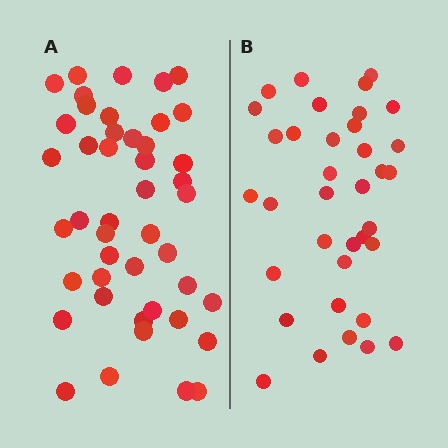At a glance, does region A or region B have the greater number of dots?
Region A (the left region) has more dots.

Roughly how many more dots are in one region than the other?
Region A has roughly 8 or so more dots than region B.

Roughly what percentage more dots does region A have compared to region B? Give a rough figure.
About 25% more.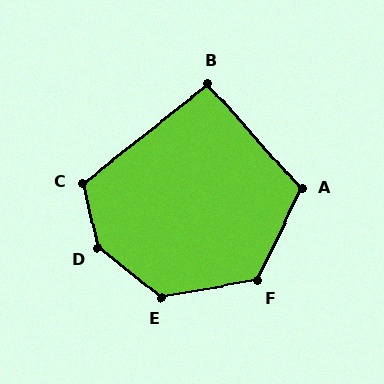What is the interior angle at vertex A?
Approximately 112 degrees (obtuse).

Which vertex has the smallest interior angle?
B, at approximately 93 degrees.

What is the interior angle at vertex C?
Approximately 115 degrees (obtuse).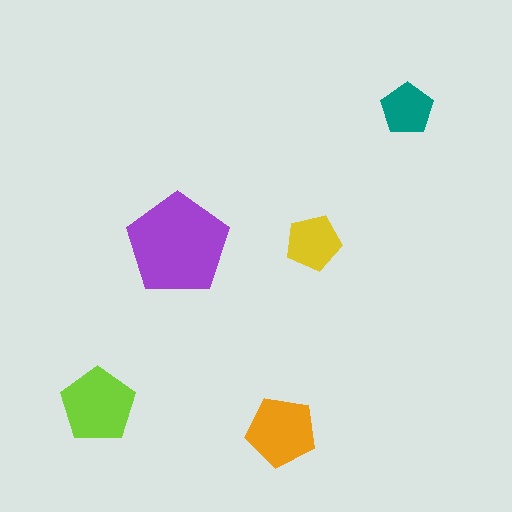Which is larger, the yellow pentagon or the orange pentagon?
The orange one.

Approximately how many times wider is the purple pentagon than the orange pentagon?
About 1.5 times wider.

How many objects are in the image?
There are 5 objects in the image.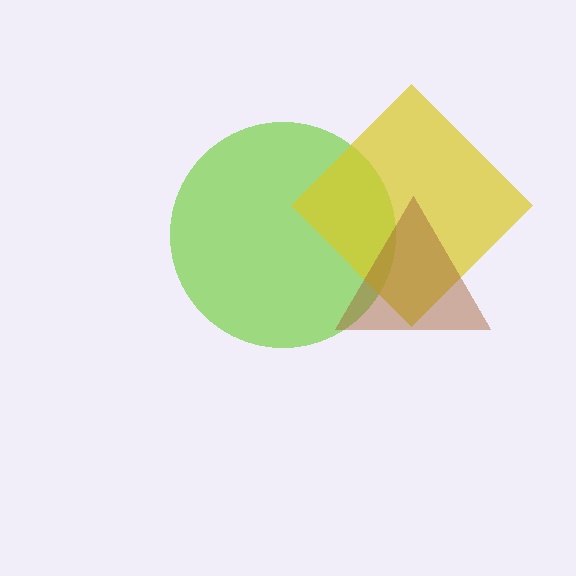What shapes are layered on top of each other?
The layered shapes are: a lime circle, a yellow diamond, a brown triangle.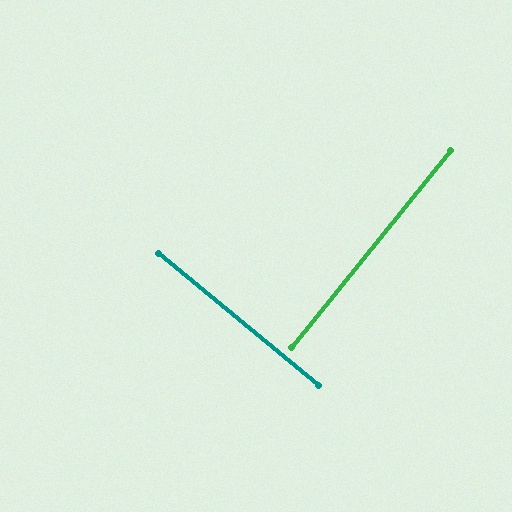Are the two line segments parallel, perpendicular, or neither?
Perpendicular — they meet at approximately 89°.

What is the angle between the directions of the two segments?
Approximately 89 degrees.